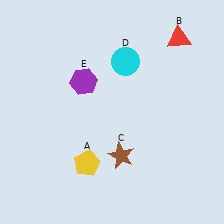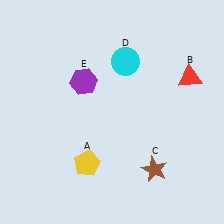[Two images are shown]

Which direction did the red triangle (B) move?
The red triangle (B) moved down.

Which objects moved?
The objects that moved are: the red triangle (B), the brown star (C).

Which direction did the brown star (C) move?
The brown star (C) moved right.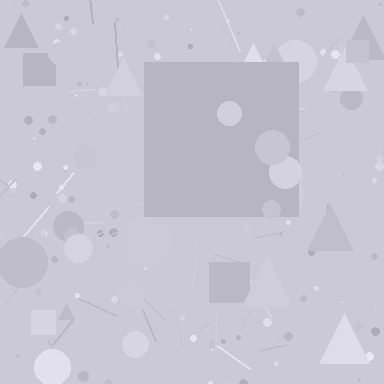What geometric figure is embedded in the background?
A square is embedded in the background.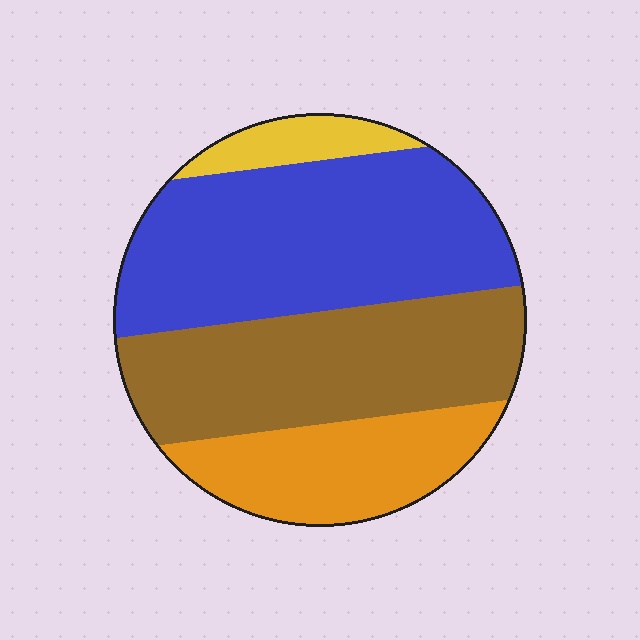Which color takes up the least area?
Yellow, at roughly 5%.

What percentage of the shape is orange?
Orange covers about 20% of the shape.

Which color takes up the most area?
Blue, at roughly 40%.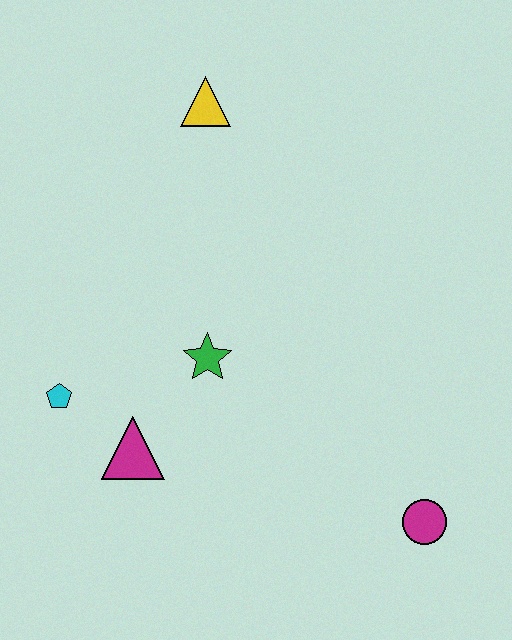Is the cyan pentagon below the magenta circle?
No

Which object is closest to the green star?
The magenta triangle is closest to the green star.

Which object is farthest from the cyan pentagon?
The magenta circle is farthest from the cyan pentagon.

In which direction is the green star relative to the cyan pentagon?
The green star is to the right of the cyan pentagon.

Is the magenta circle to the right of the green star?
Yes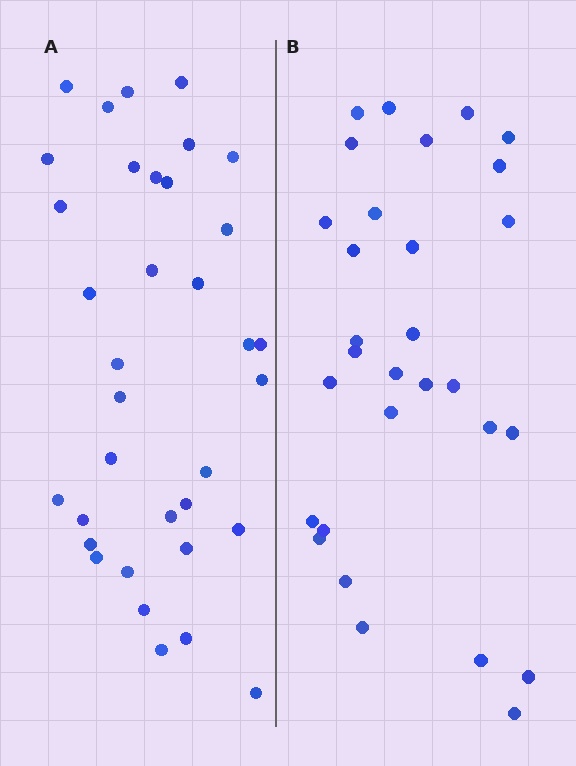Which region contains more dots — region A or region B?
Region A (the left region) has more dots.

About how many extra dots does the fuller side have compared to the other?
Region A has about 5 more dots than region B.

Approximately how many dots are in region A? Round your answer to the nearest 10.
About 40 dots. (The exact count is 35, which rounds to 40.)